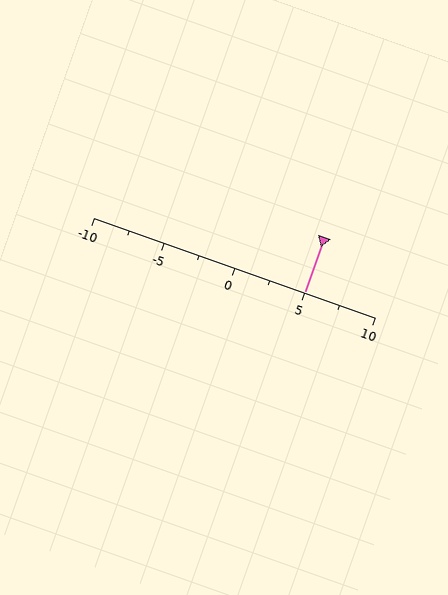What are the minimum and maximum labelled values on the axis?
The axis runs from -10 to 10.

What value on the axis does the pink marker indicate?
The marker indicates approximately 5.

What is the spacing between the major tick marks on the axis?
The major ticks are spaced 5 apart.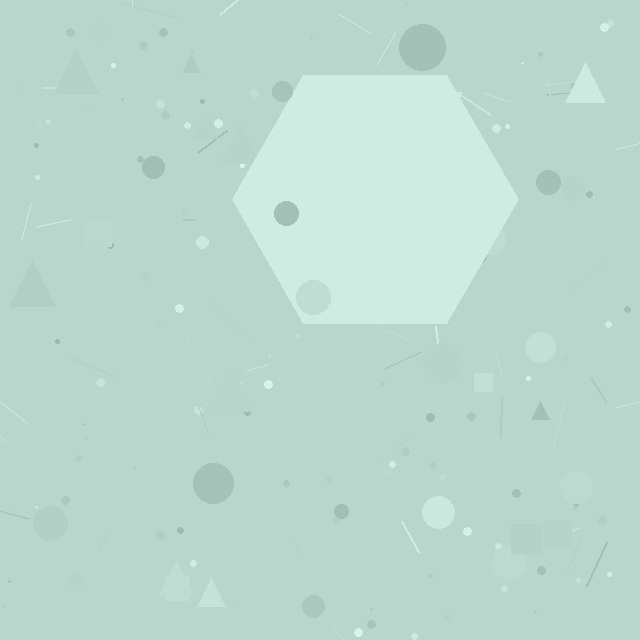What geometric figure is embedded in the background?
A hexagon is embedded in the background.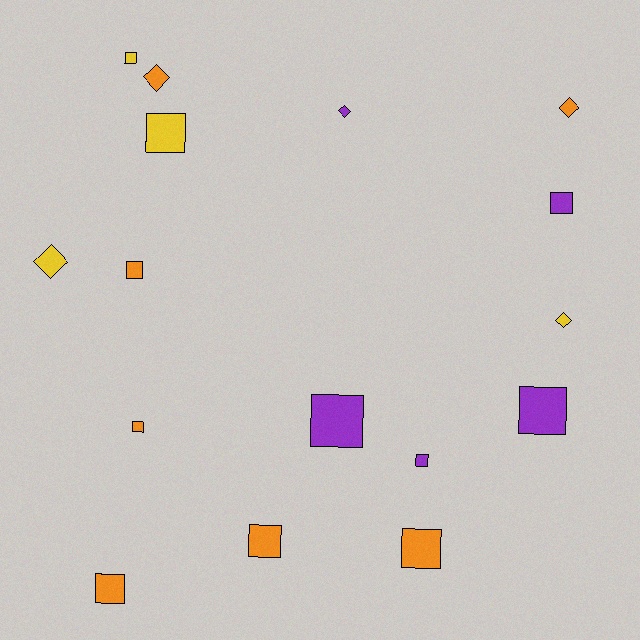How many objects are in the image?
There are 16 objects.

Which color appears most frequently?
Orange, with 7 objects.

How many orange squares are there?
There are 5 orange squares.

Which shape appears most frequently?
Square, with 11 objects.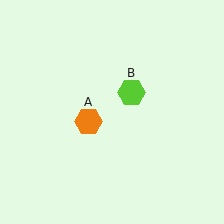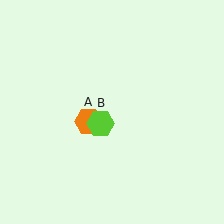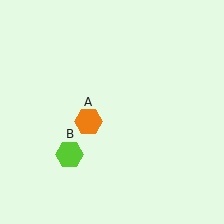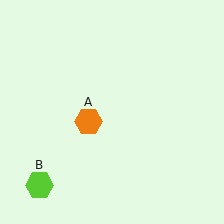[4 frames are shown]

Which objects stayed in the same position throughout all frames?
Orange hexagon (object A) remained stationary.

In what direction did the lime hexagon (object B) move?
The lime hexagon (object B) moved down and to the left.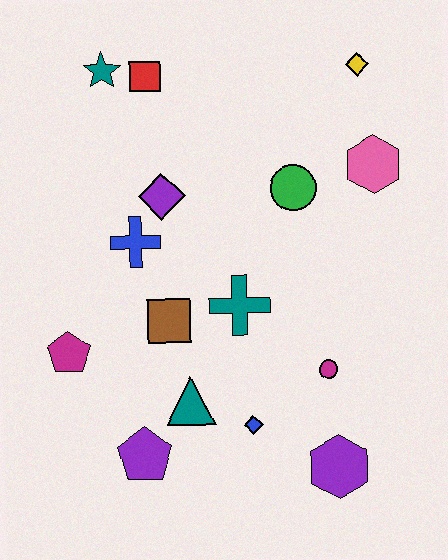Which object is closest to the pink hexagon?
The green circle is closest to the pink hexagon.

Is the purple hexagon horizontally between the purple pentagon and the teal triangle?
No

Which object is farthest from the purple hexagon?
The teal star is farthest from the purple hexagon.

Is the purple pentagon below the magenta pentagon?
Yes